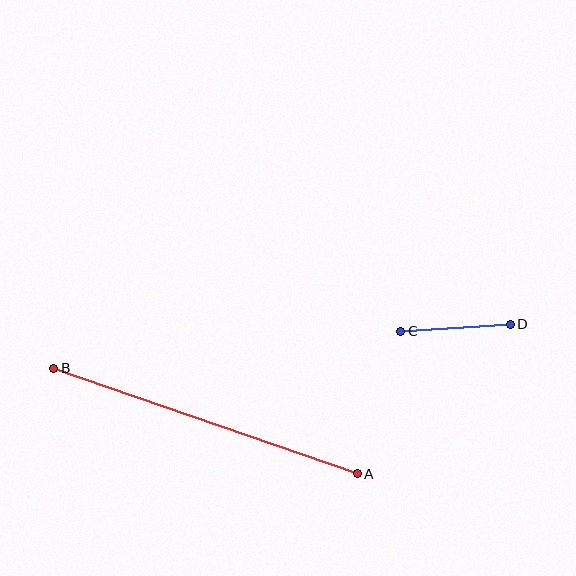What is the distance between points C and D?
The distance is approximately 110 pixels.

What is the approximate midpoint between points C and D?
The midpoint is at approximately (455, 328) pixels.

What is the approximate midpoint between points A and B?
The midpoint is at approximately (205, 421) pixels.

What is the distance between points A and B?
The distance is approximately 321 pixels.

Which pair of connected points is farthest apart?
Points A and B are farthest apart.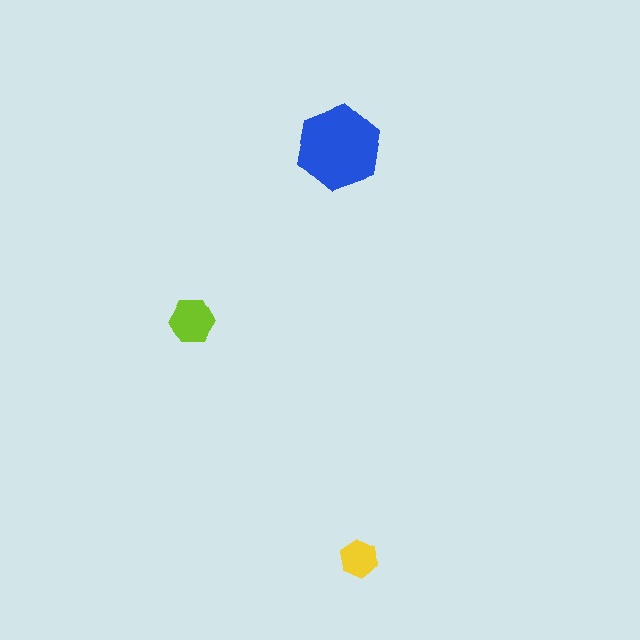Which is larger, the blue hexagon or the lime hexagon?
The blue one.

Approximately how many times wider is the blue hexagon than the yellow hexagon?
About 2 times wider.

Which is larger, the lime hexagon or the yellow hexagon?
The lime one.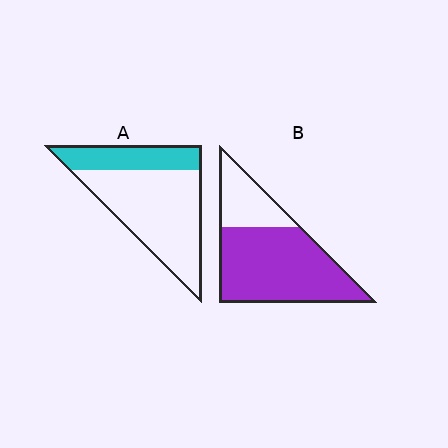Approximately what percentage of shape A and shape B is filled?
A is approximately 30% and B is approximately 75%.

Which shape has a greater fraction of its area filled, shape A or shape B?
Shape B.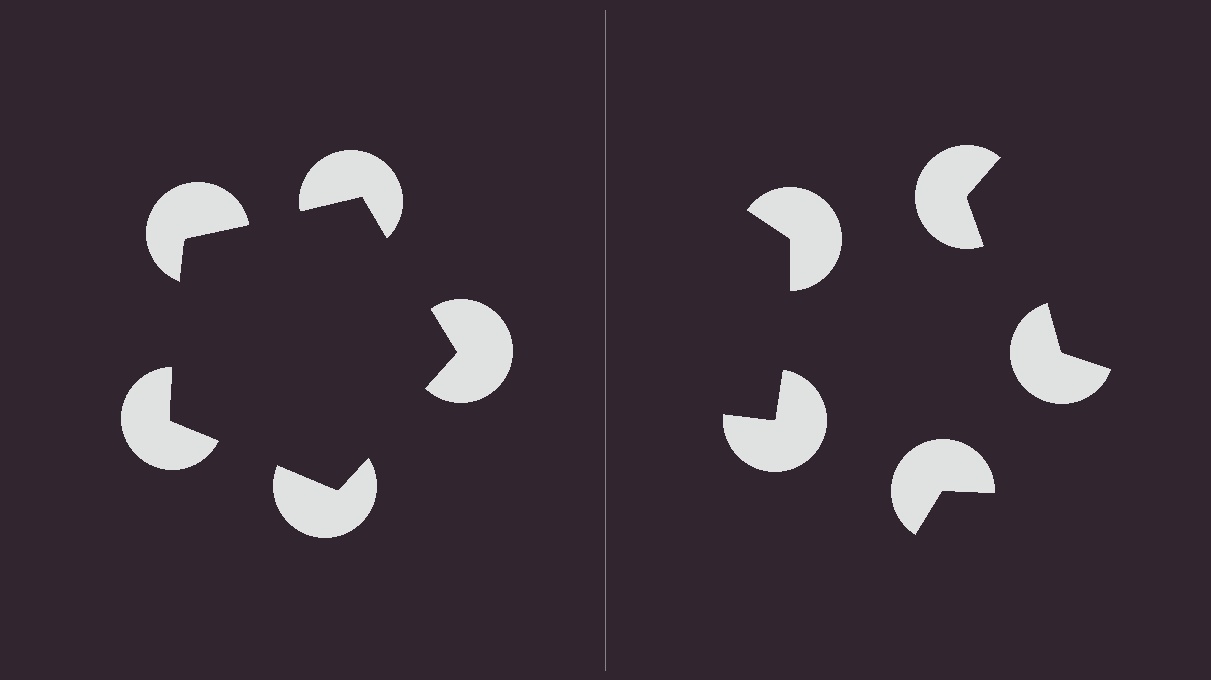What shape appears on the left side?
An illusory pentagon.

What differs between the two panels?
The pac-man discs are positioned identically on both sides; only the wedge orientations differ. On the left they align to a pentagon; on the right they are misaligned.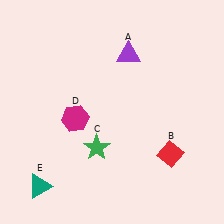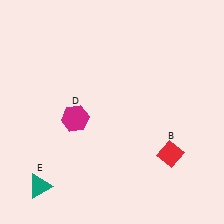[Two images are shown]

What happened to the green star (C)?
The green star (C) was removed in Image 2. It was in the bottom-left area of Image 1.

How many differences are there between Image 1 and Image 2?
There are 2 differences between the two images.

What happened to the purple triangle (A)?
The purple triangle (A) was removed in Image 2. It was in the top-right area of Image 1.